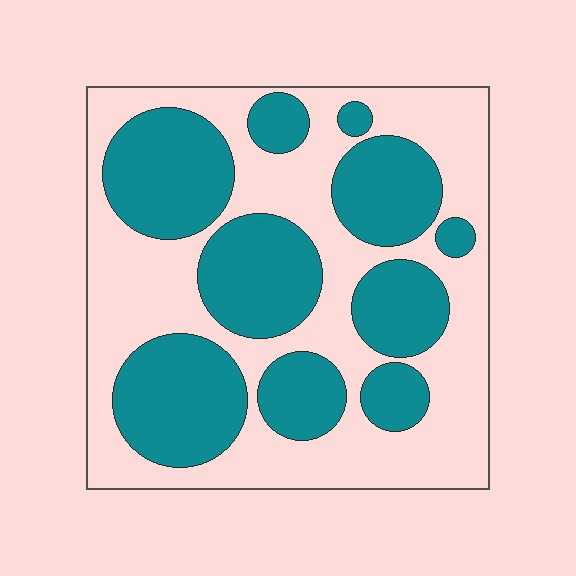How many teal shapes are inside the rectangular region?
10.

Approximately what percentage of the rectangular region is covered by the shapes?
Approximately 45%.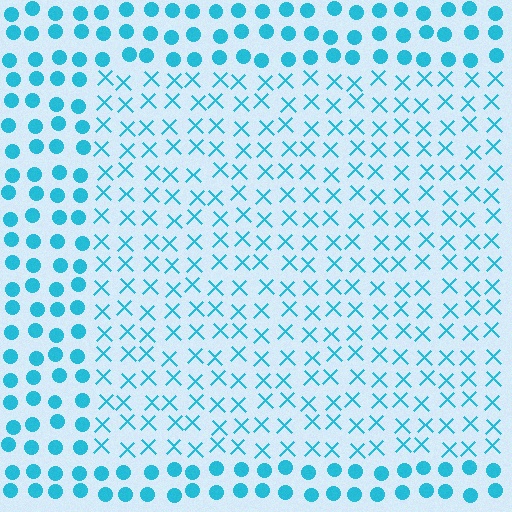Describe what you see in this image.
The image is filled with small cyan elements arranged in a uniform grid. A rectangle-shaped region contains X marks, while the surrounding area contains circles. The boundary is defined purely by the change in element shape.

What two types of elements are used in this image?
The image uses X marks inside the rectangle region and circles outside it.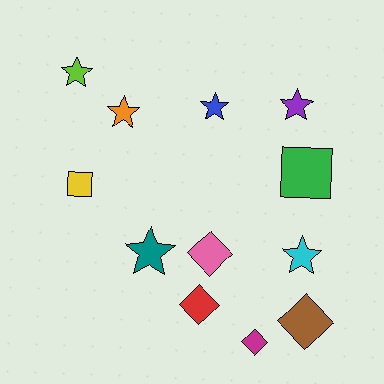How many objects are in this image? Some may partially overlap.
There are 12 objects.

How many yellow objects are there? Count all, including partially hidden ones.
There is 1 yellow object.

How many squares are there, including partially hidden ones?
There are 2 squares.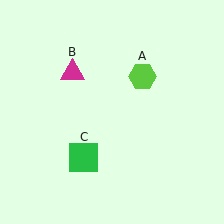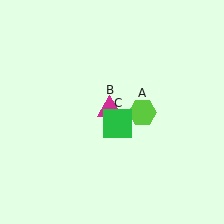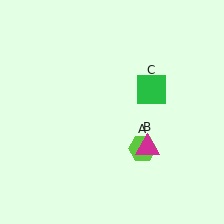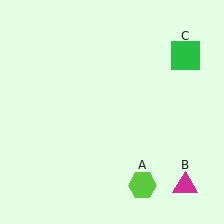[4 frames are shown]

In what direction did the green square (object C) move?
The green square (object C) moved up and to the right.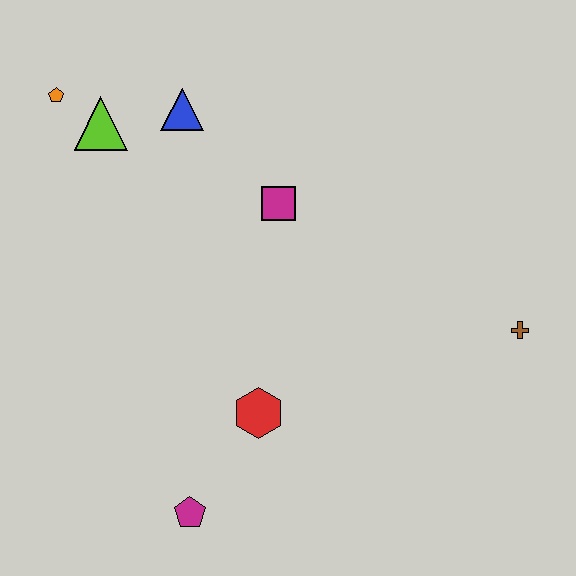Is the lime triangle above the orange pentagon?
No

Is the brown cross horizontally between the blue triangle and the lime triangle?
No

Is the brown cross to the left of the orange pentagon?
No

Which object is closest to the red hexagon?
The magenta pentagon is closest to the red hexagon.